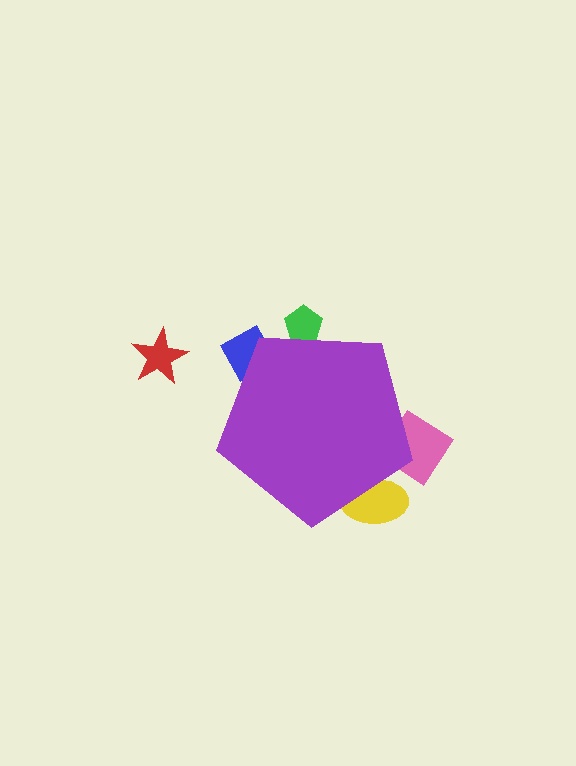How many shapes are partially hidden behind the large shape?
4 shapes are partially hidden.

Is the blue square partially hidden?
Yes, the blue square is partially hidden behind the purple pentagon.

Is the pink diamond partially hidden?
Yes, the pink diamond is partially hidden behind the purple pentagon.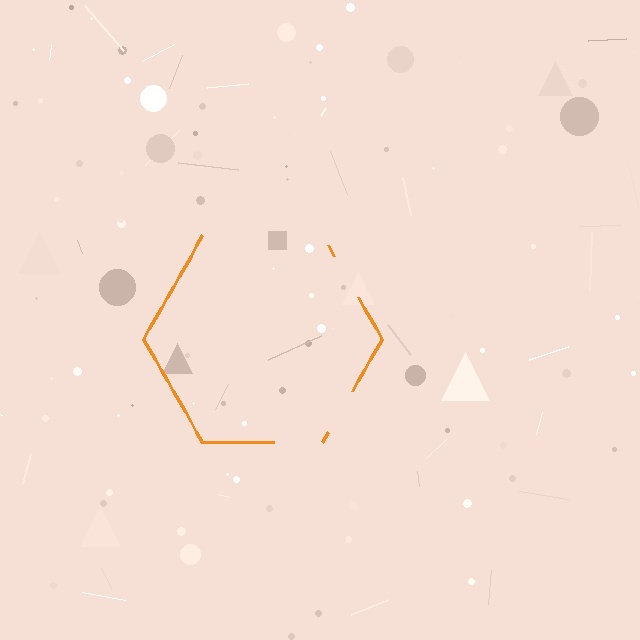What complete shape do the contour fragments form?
The contour fragments form a hexagon.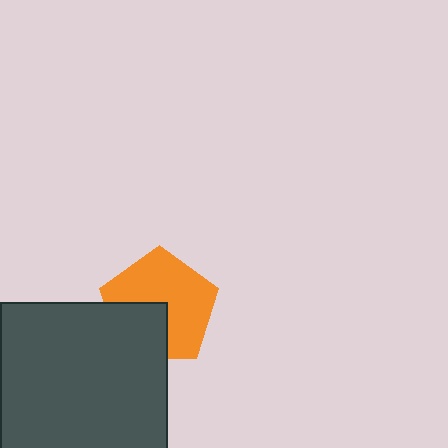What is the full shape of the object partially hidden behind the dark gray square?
The partially hidden object is an orange pentagon.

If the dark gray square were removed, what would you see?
You would see the complete orange pentagon.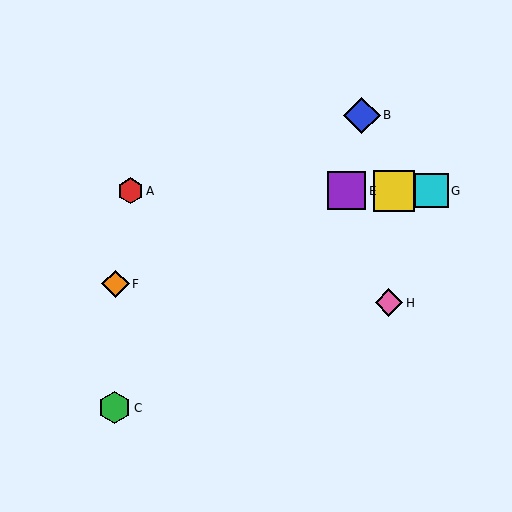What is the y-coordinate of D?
Object D is at y≈191.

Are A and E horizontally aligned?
Yes, both are at y≈191.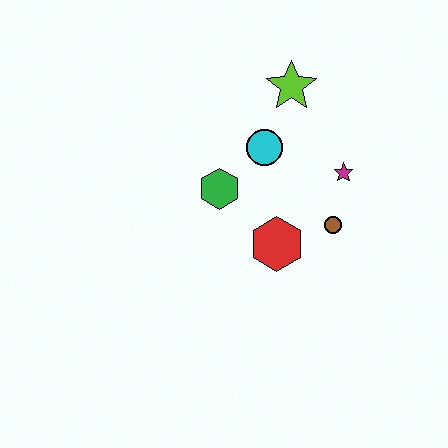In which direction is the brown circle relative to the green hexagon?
The brown circle is to the right of the green hexagon.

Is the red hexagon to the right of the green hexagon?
Yes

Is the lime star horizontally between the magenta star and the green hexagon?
Yes